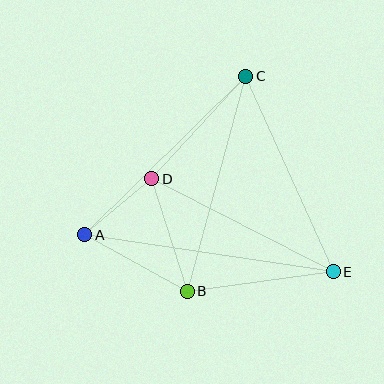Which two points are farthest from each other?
Points A and E are farthest from each other.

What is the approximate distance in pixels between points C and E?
The distance between C and E is approximately 214 pixels.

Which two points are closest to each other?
Points A and D are closest to each other.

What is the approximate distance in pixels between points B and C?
The distance between B and C is approximately 223 pixels.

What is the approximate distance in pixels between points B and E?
The distance between B and E is approximately 147 pixels.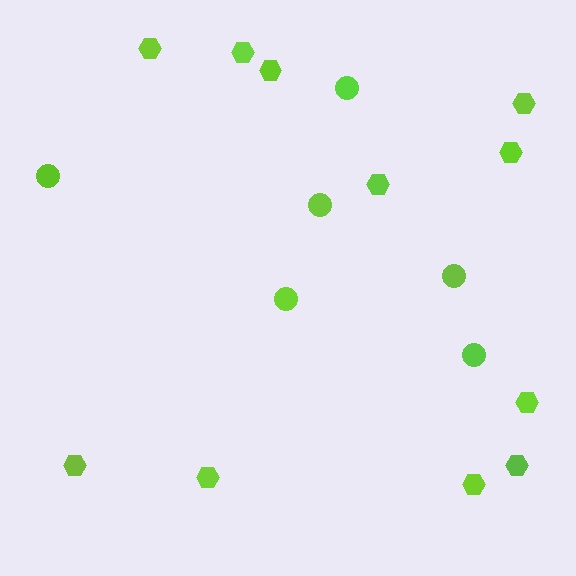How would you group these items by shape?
There are 2 groups: one group of circles (6) and one group of hexagons (11).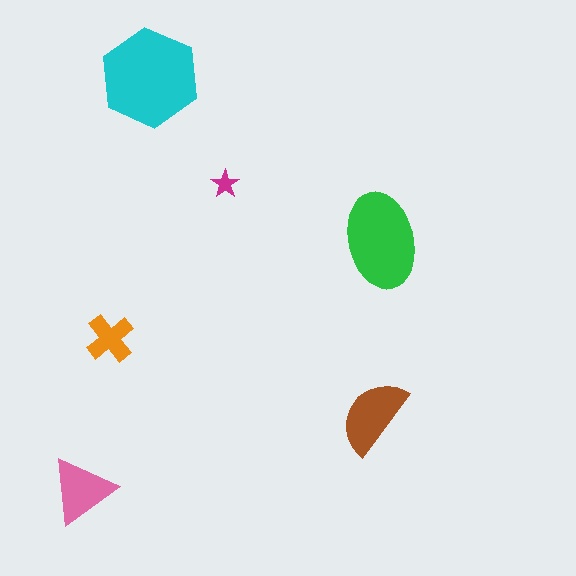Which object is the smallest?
The magenta star.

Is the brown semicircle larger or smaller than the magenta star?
Larger.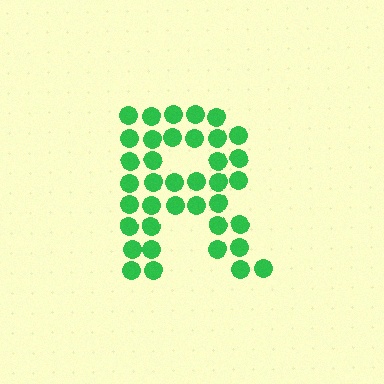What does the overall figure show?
The overall figure shows the letter R.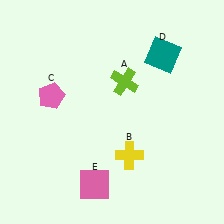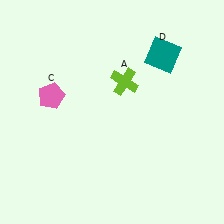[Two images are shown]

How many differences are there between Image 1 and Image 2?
There are 2 differences between the two images.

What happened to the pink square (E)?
The pink square (E) was removed in Image 2. It was in the bottom-left area of Image 1.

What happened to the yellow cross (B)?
The yellow cross (B) was removed in Image 2. It was in the bottom-right area of Image 1.